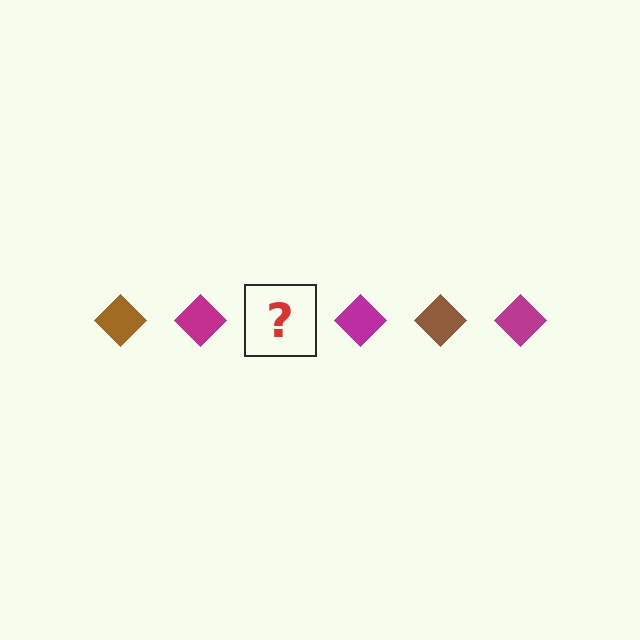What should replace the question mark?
The question mark should be replaced with a brown diamond.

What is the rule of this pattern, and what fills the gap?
The rule is that the pattern cycles through brown, magenta diamonds. The gap should be filled with a brown diamond.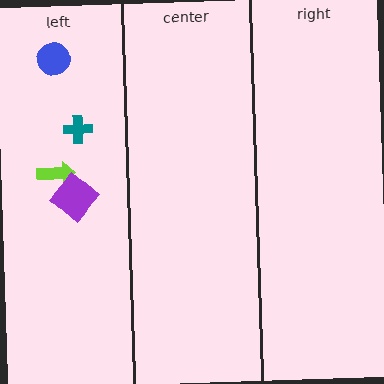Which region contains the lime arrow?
The left region.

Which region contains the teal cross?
The left region.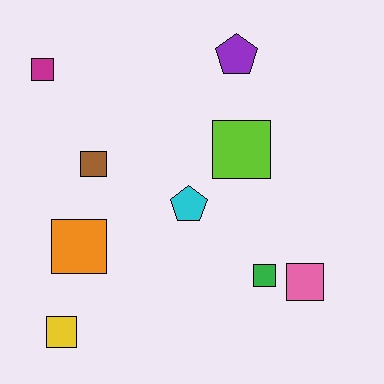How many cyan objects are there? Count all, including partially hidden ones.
There is 1 cyan object.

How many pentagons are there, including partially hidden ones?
There are 2 pentagons.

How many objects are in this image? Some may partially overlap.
There are 9 objects.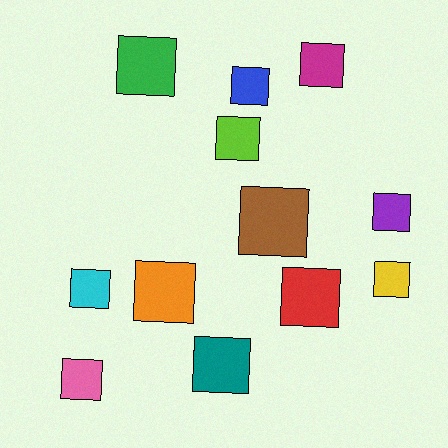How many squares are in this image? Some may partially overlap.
There are 12 squares.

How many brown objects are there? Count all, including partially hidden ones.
There is 1 brown object.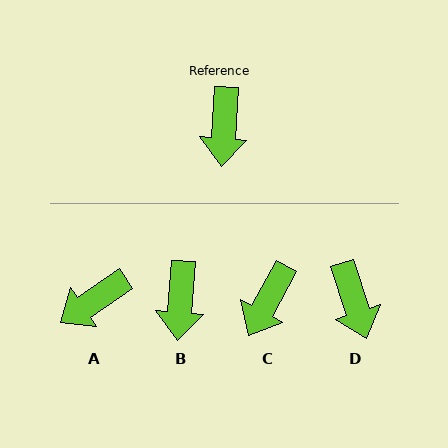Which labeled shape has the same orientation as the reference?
B.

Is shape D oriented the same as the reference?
No, it is off by about 22 degrees.